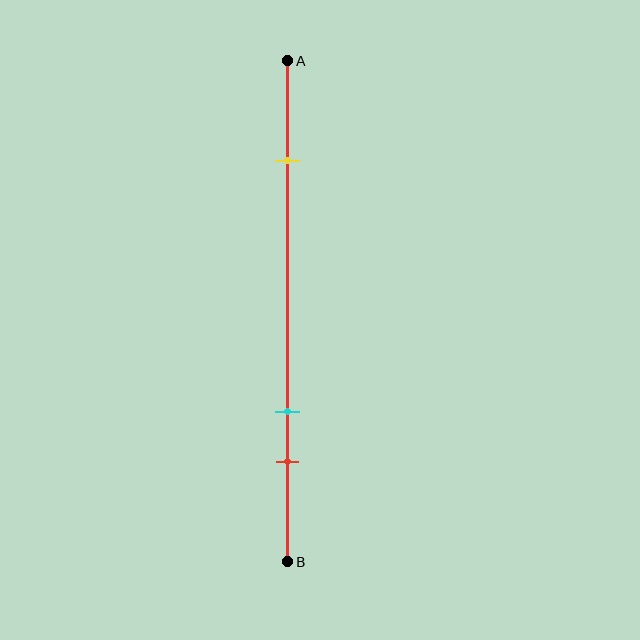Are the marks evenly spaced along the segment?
No, the marks are not evenly spaced.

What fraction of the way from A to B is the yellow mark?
The yellow mark is approximately 20% (0.2) of the way from A to B.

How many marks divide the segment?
There are 3 marks dividing the segment.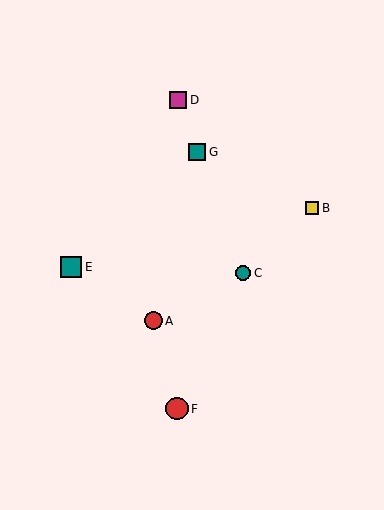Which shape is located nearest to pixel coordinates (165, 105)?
The magenta square (labeled D) at (178, 100) is nearest to that location.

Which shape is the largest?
The red circle (labeled F) is the largest.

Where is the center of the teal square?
The center of the teal square is at (71, 267).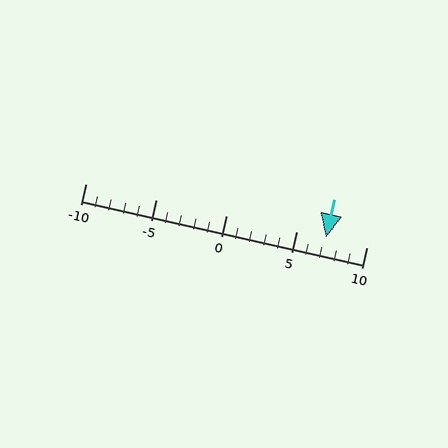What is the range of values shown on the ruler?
The ruler shows values from -10 to 10.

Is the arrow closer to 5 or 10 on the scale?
The arrow is closer to 5.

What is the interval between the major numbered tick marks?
The major tick marks are spaced 5 units apart.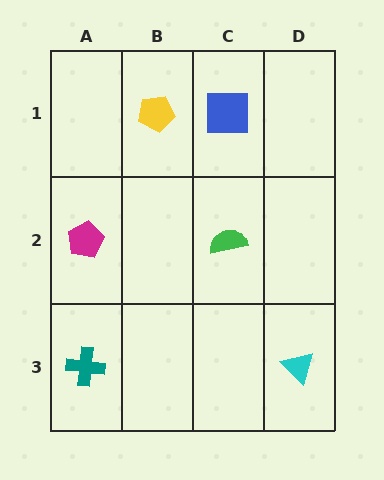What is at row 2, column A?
A magenta pentagon.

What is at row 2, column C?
A green semicircle.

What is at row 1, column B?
A yellow pentagon.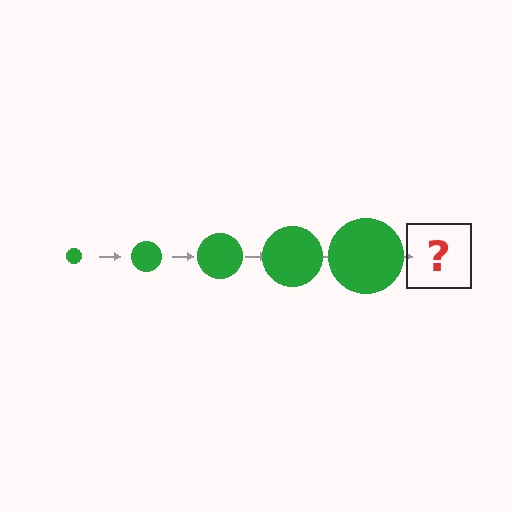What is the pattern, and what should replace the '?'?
The pattern is that the circle gets progressively larger each step. The '?' should be a green circle, larger than the previous one.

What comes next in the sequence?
The next element should be a green circle, larger than the previous one.